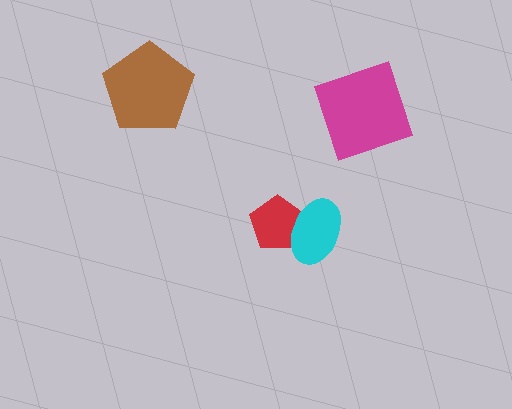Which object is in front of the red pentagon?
The cyan ellipse is in front of the red pentagon.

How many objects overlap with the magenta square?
0 objects overlap with the magenta square.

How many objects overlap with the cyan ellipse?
1 object overlaps with the cyan ellipse.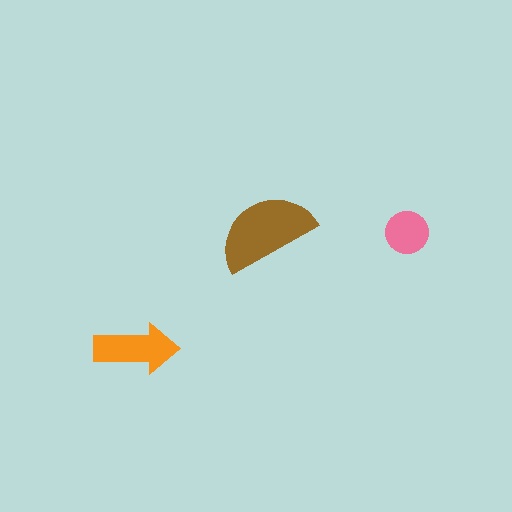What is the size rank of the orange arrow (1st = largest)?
2nd.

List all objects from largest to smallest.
The brown semicircle, the orange arrow, the pink circle.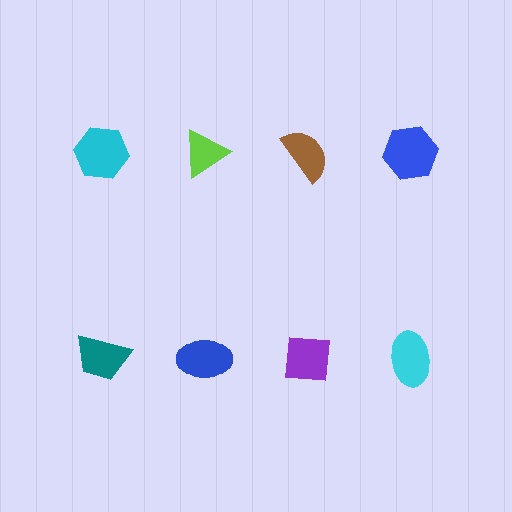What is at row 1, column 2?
A lime triangle.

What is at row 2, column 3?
A purple square.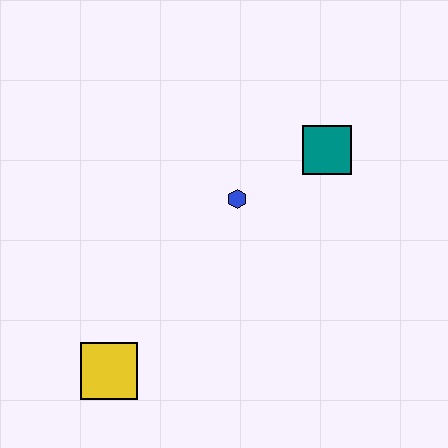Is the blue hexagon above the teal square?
No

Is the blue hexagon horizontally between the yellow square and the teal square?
Yes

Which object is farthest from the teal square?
The yellow square is farthest from the teal square.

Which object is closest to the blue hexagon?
The teal square is closest to the blue hexagon.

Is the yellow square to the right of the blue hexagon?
No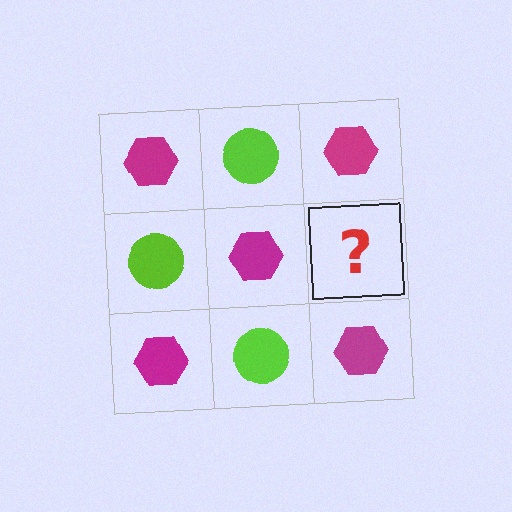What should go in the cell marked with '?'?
The missing cell should contain a lime circle.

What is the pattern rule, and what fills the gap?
The rule is that it alternates magenta hexagon and lime circle in a checkerboard pattern. The gap should be filled with a lime circle.